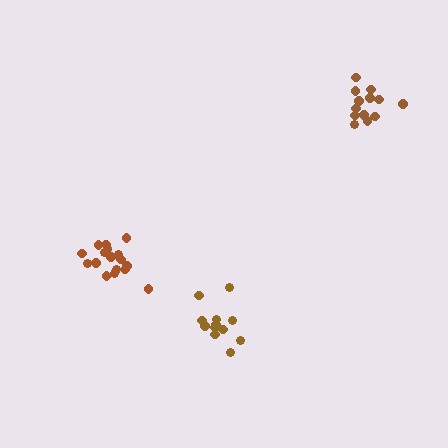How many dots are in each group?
Group 1: 12 dots, Group 2: 13 dots, Group 3: 17 dots (42 total).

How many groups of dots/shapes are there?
There are 3 groups.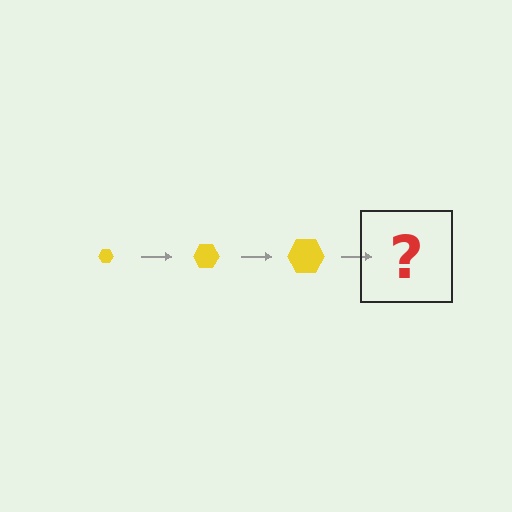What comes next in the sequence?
The next element should be a yellow hexagon, larger than the previous one.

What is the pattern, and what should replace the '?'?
The pattern is that the hexagon gets progressively larger each step. The '?' should be a yellow hexagon, larger than the previous one.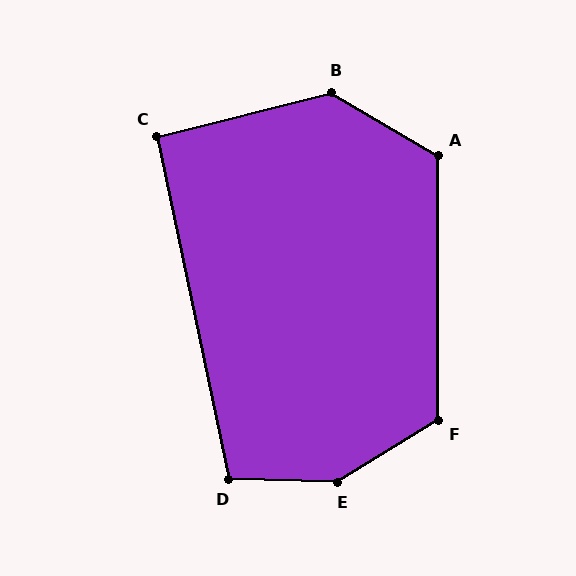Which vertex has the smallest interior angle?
C, at approximately 92 degrees.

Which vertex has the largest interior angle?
E, at approximately 147 degrees.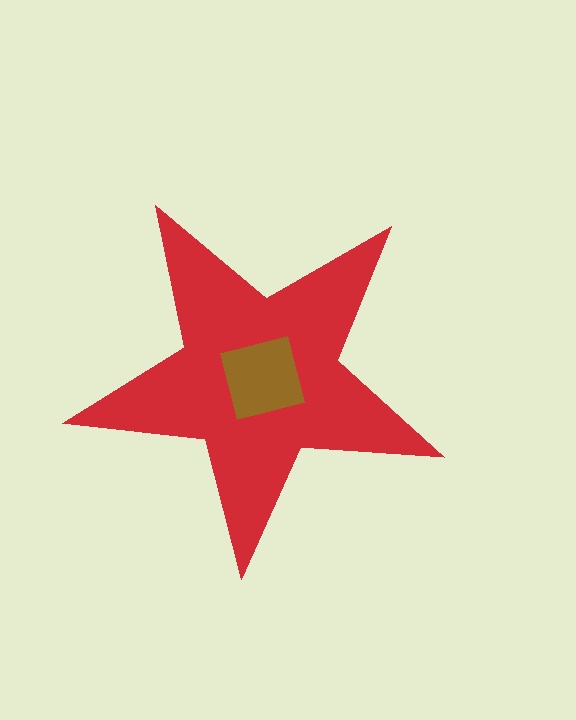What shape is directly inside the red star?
The brown square.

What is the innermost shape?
The brown square.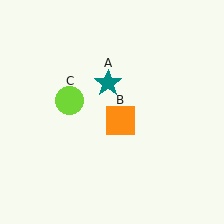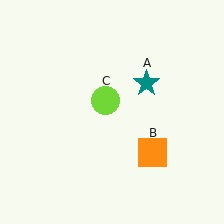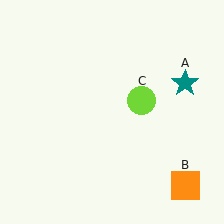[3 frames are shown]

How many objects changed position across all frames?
3 objects changed position: teal star (object A), orange square (object B), lime circle (object C).